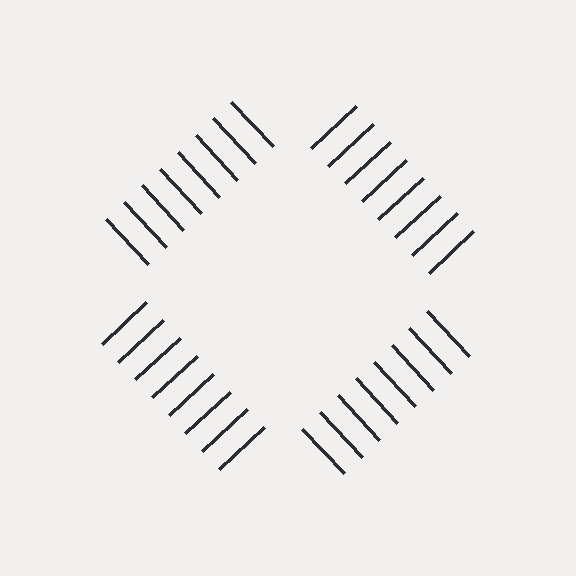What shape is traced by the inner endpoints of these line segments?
An illusory square — the line segments terminate on its edges but no continuous stroke is drawn.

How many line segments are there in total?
32 — 8 along each of the 4 edges.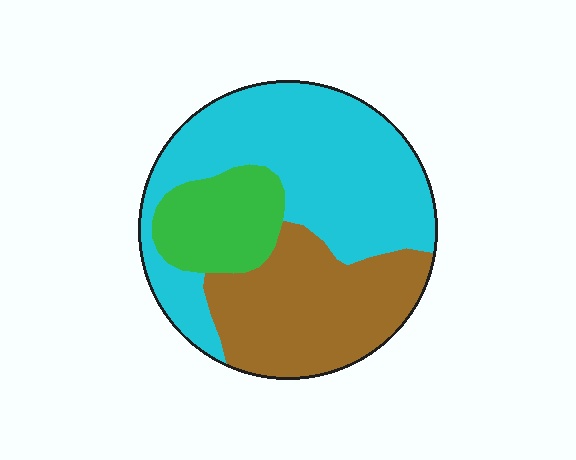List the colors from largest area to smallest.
From largest to smallest: cyan, brown, green.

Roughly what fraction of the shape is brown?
Brown covers 33% of the shape.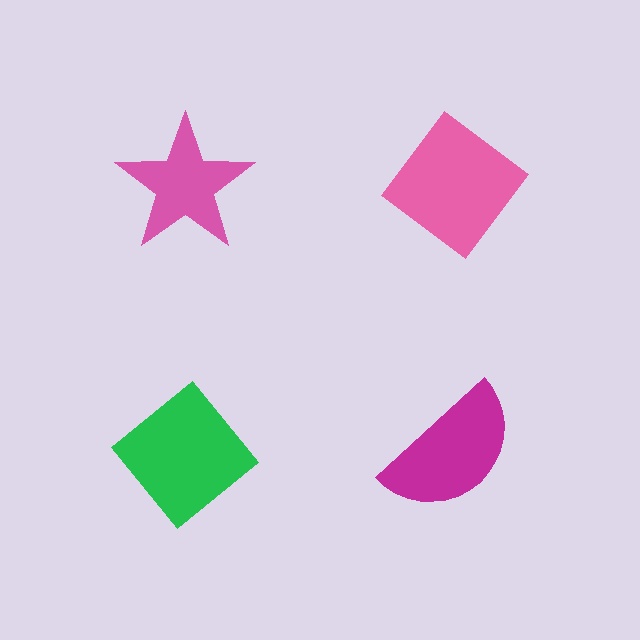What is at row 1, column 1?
A pink star.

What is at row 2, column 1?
A green diamond.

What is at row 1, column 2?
A pink diamond.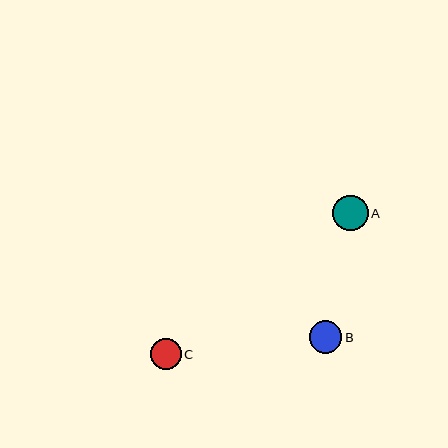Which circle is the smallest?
Circle C is the smallest with a size of approximately 31 pixels.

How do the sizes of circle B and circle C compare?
Circle B and circle C are approximately the same size.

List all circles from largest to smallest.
From largest to smallest: A, B, C.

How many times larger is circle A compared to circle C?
Circle A is approximately 1.2 times the size of circle C.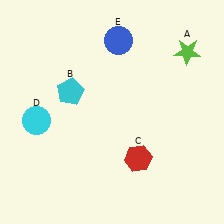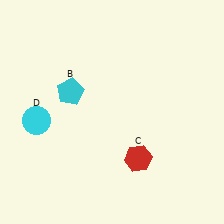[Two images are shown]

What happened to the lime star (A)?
The lime star (A) was removed in Image 2. It was in the top-right area of Image 1.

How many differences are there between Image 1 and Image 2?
There are 2 differences between the two images.